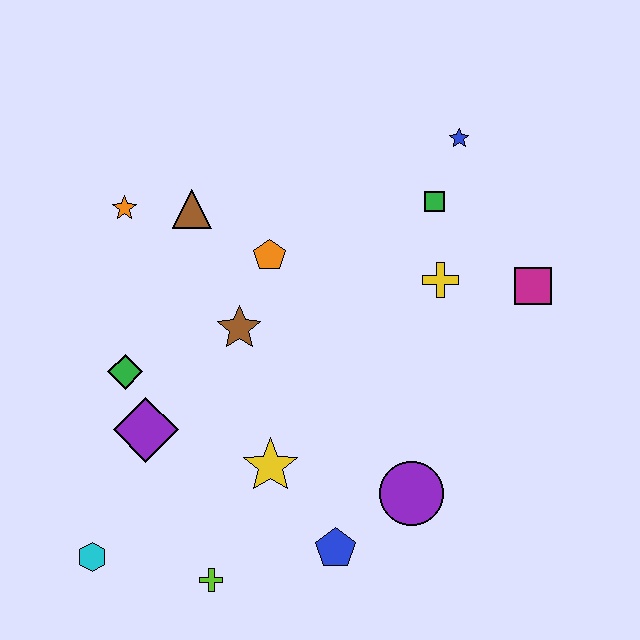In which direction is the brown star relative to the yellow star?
The brown star is above the yellow star.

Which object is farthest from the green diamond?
The magenta square is farthest from the green diamond.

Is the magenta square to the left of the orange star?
No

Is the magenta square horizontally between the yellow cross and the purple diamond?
No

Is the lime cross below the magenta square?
Yes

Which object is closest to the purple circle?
The blue pentagon is closest to the purple circle.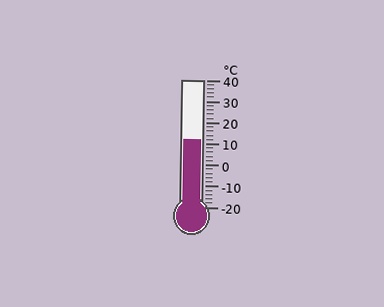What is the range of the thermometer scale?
The thermometer scale ranges from -20°C to 40°C.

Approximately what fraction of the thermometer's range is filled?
The thermometer is filled to approximately 55% of its range.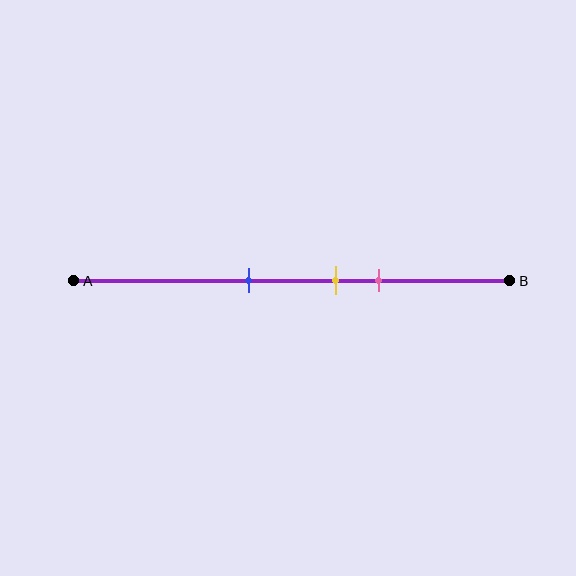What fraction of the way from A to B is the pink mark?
The pink mark is approximately 70% (0.7) of the way from A to B.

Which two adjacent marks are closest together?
The yellow and pink marks are the closest adjacent pair.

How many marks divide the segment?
There are 3 marks dividing the segment.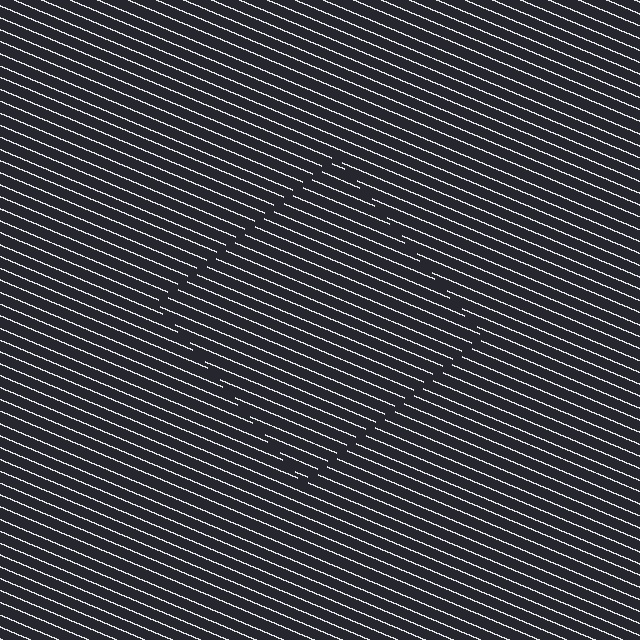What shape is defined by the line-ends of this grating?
An illusory square. The interior of the shape contains the same grating, shifted by half a period — the contour is defined by the phase discontinuity where line-ends from the inner and outer gratings abut.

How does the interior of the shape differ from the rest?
The interior of the shape contains the same grating, shifted by half a period — the contour is defined by the phase discontinuity where line-ends from the inner and outer gratings abut.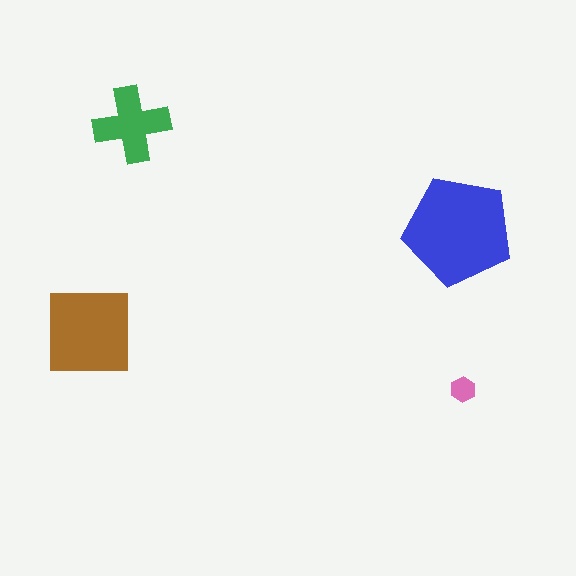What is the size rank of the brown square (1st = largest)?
2nd.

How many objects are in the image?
There are 4 objects in the image.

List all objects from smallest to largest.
The pink hexagon, the green cross, the brown square, the blue pentagon.